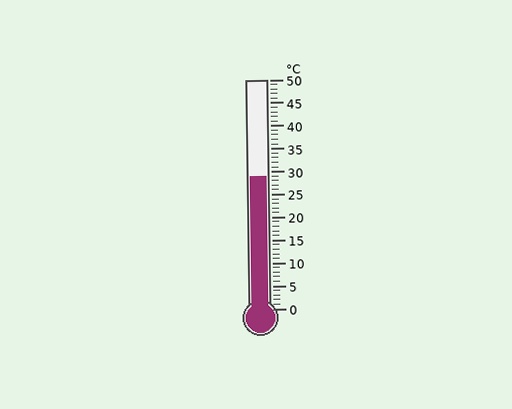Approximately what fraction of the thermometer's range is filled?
The thermometer is filled to approximately 60% of its range.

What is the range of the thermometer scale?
The thermometer scale ranges from 0°C to 50°C.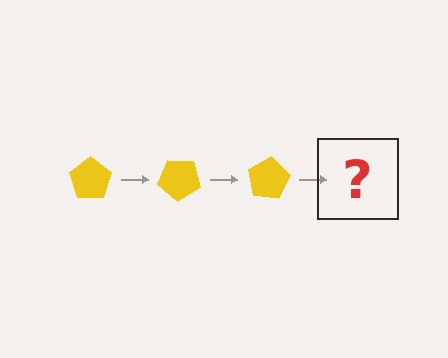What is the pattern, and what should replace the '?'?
The pattern is that the pentagon rotates 40 degrees each step. The '?' should be a yellow pentagon rotated 120 degrees.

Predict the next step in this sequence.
The next step is a yellow pentagon rotated 120 degrees.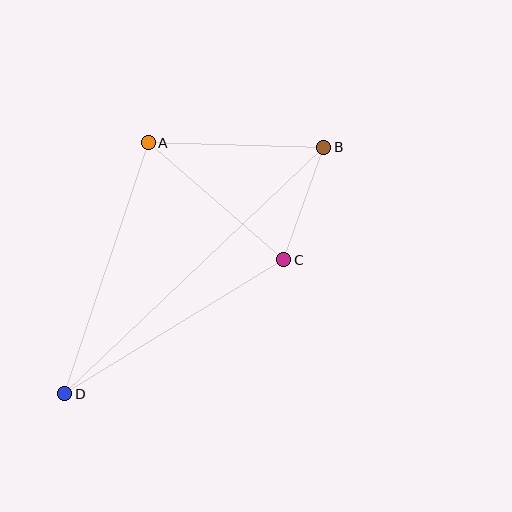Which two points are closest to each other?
Points B and C are closest to each other.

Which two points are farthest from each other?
Points B and D are farthest from each other.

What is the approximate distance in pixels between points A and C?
The distance between A and C is approximately 179 pixels.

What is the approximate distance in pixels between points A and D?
The distance between A and D is approximately 264 pixels.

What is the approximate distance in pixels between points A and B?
The distance between A and B is approximately 176 pixels.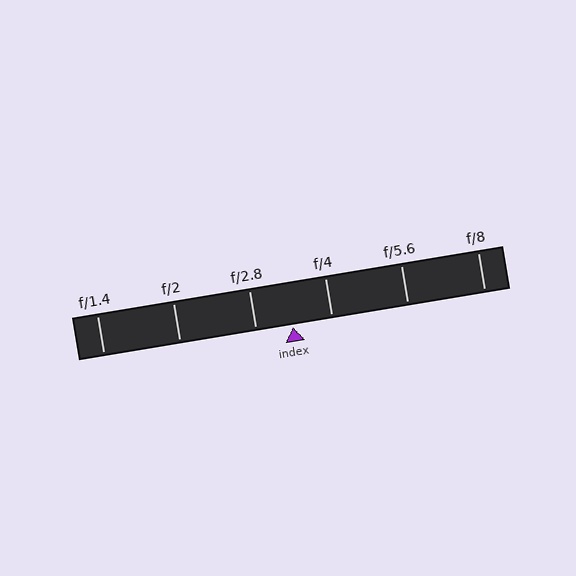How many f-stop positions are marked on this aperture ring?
There are 6 f-stop positions marked.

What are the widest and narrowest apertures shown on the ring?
The widest aperture shown is f/1.4 and the narrowest is f/8.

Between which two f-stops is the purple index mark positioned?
The index mark is between f/2.8 and f/4.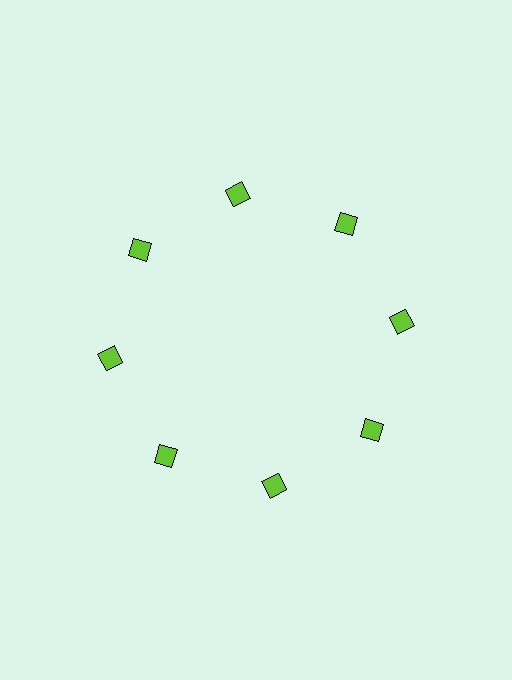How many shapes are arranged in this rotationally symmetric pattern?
There are 8 shapes, arranged in 8 groups of 1.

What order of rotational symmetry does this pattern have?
This pattern has 8-fold rotational symmetry.